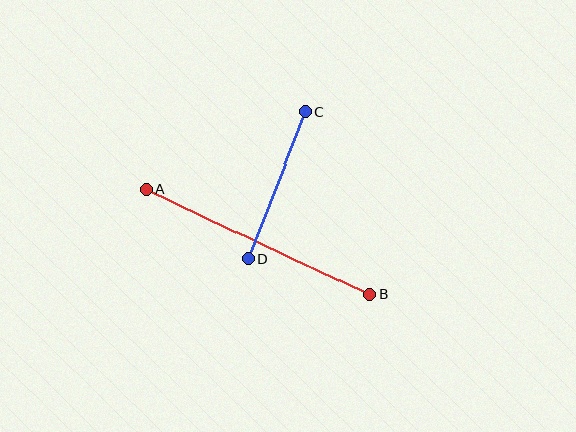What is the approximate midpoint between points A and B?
The midpoint is at approximately (258, 242) pixels.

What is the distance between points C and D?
The distance is approximately 158 pixels.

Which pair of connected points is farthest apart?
Points A and B are farthest apart.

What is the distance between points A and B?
The distance is approximately 247 pixels.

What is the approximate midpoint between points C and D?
The midpoint is at approximately (277, 185) pixels.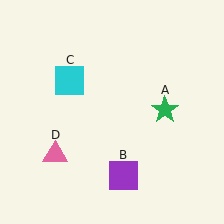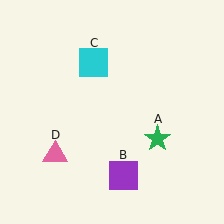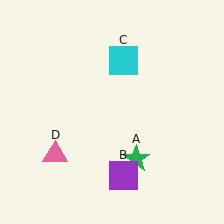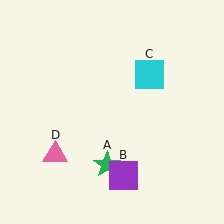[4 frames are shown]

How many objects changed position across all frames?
2 objects changed position: green star (object A), cyan square (object C).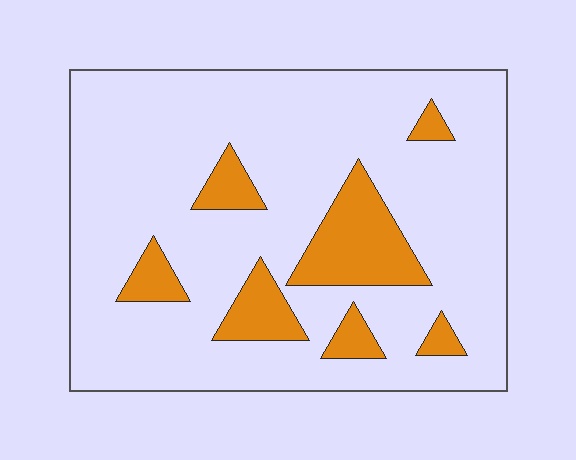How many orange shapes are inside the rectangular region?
7.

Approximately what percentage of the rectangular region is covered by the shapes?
Approximately 15%.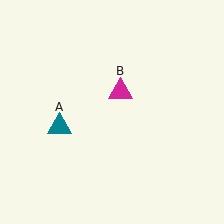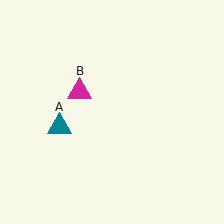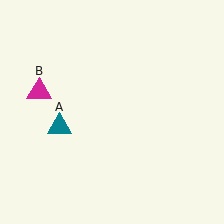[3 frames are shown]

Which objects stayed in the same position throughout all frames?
Teal triangle (object A) remained stationary.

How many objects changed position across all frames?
1 object changed position: magenta triangle (object B).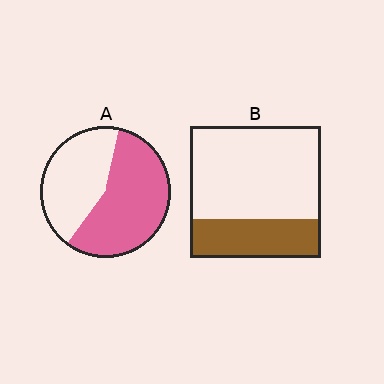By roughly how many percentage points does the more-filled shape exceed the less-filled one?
By roughly 30 percentage points (A over B).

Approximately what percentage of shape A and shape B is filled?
A is approximately 55% and B is approximately 30%.